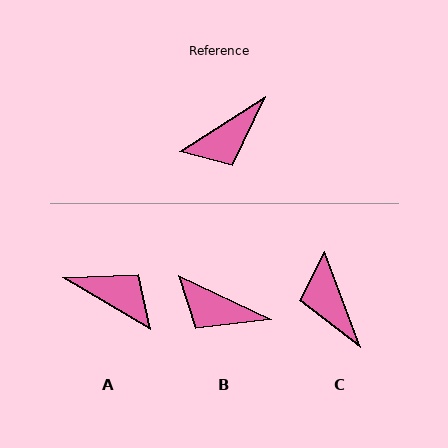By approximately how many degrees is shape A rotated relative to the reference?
Approximately 117 degrees counter-clockwise.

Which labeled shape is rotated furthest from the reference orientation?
A, about 117 degrees away.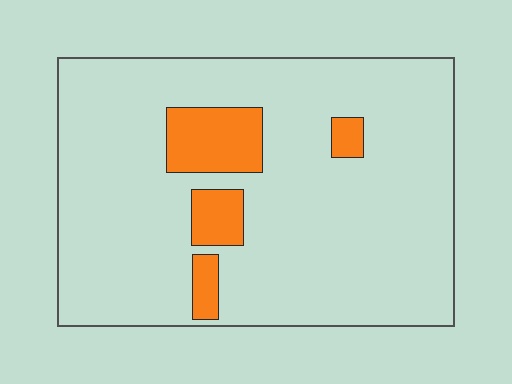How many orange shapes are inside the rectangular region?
4.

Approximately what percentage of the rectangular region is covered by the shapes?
Approximately 10%.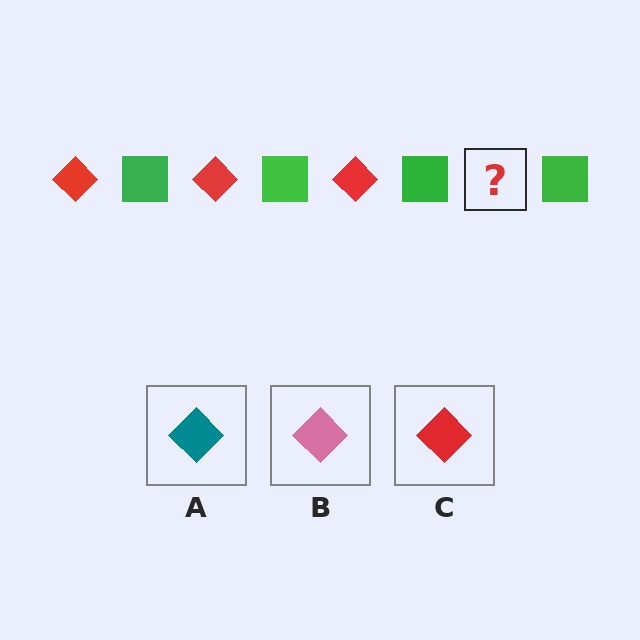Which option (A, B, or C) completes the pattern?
C.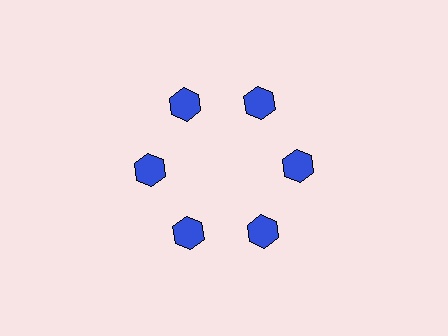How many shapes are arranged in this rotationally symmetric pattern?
There are 6 shapes, arranged in 6 groups of 1.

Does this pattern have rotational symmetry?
Yes, this pattern has 6-fold rotational symmetry. It looks the same after rotating 60 degrees around the center.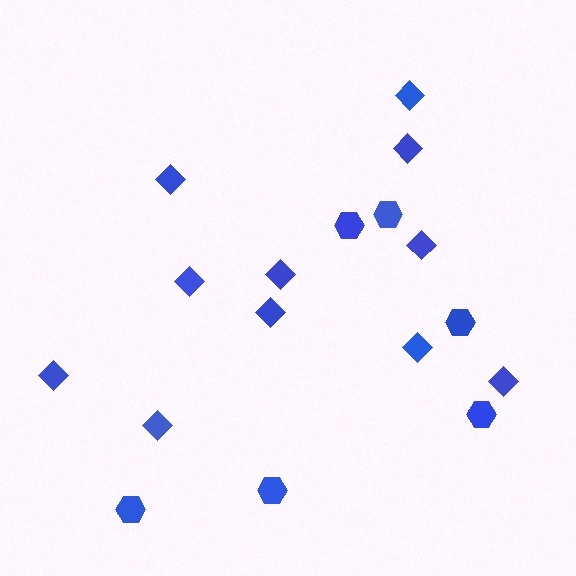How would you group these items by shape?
There are 2 groups: one group of diamonds (11) and one group of hexagons (6).